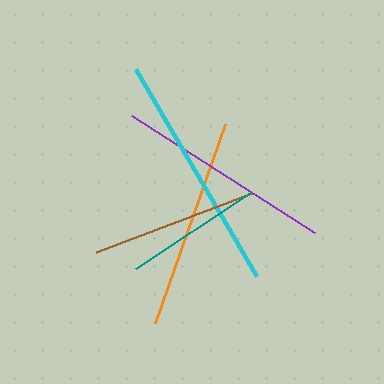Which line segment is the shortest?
The teal line is the shortest at approximately 138 pixels.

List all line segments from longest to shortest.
From longest to shortest: cyan, purple, orange, brown, teal.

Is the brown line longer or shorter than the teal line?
The brown line is longer than the teal line.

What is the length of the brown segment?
The brown segment is approximately 167 pixels long.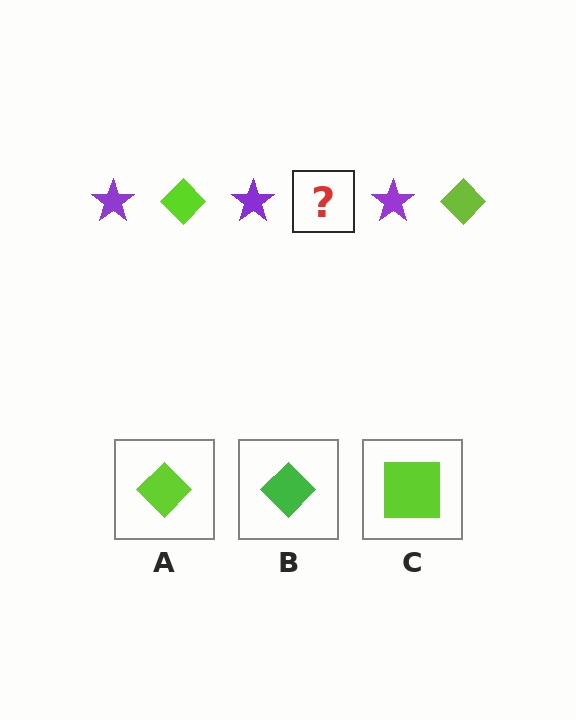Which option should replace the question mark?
Option A.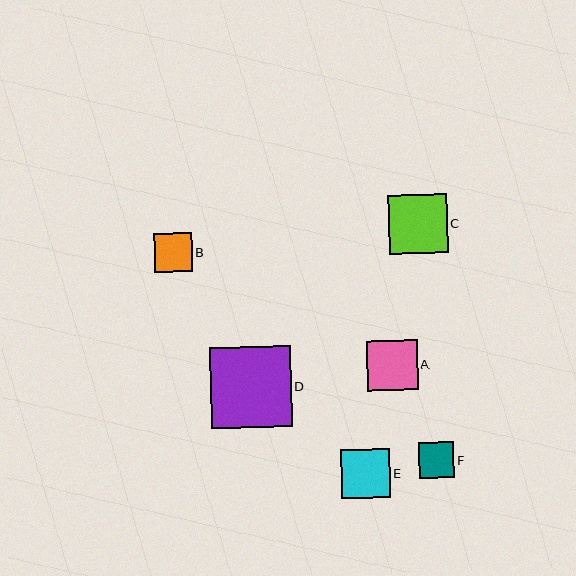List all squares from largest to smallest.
From largest to smallest: D, C, A, E, B, F.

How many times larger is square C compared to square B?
Square C is approximately 1.5 times the size of square B.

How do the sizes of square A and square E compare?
Square A and square E are approximately the same size.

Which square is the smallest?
Square F is the smallest with a size of approximately 36 pixels.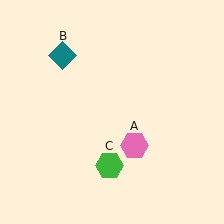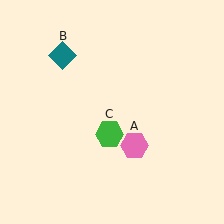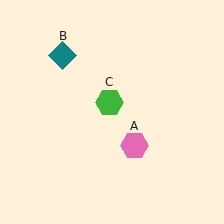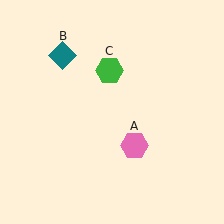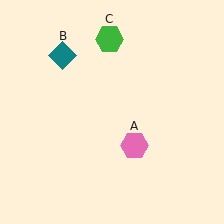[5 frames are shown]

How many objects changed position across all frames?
1 object changed position: green hexagon (object C).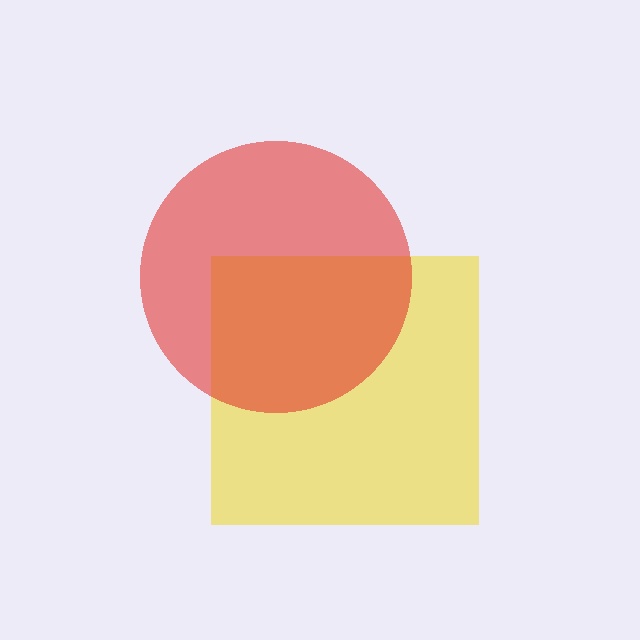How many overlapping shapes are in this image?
There are 2 overlapping shapes in the image.